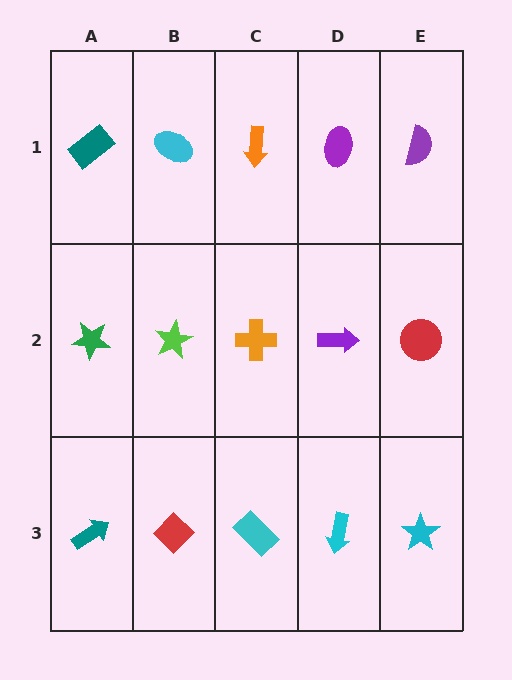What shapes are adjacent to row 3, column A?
A green star (row 2, column A), a red diamond (row 3, column B).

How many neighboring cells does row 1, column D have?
3.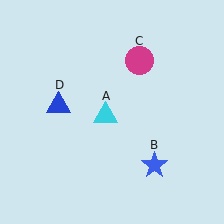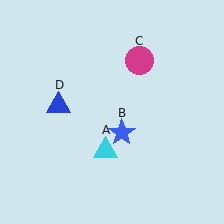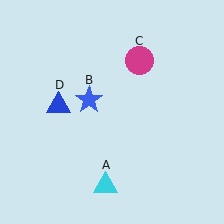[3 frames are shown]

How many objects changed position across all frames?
2 objects changed position: cyan triangle (object A), blue star (object B).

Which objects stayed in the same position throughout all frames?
Magenta circle (object C) and blue triangle (object D) remained stationary.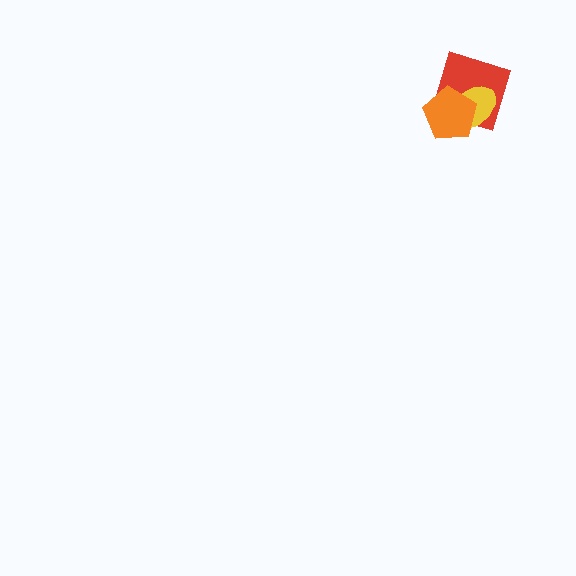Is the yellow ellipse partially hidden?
Yes, it is partially covered by another shape.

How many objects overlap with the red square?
2 objects overlap with the red square.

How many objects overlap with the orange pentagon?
2 objects overlap with the orange pentagon.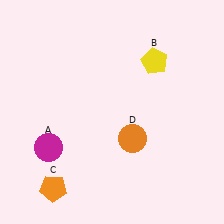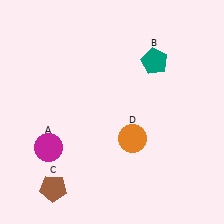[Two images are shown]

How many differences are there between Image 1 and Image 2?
There are 2 differences between the two images.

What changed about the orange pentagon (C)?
In Image 1, C is orange. In Image 2, it changed to brown.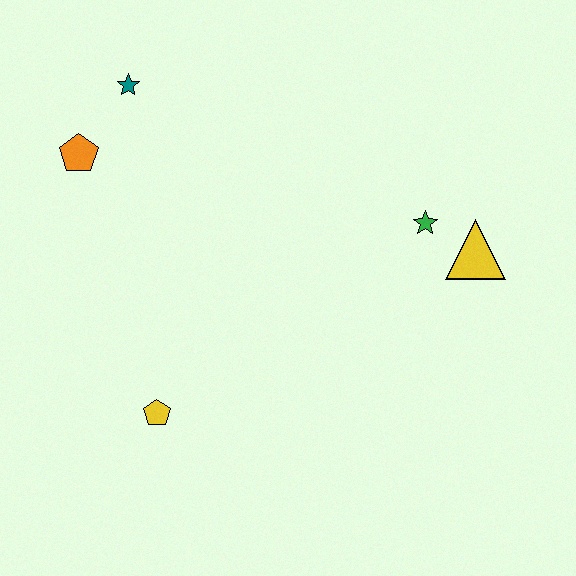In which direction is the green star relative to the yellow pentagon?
The green star is to the right of the yellow pentagon.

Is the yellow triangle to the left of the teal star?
No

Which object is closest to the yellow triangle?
The green star is closest to the yellow triangle.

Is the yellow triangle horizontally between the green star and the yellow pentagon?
No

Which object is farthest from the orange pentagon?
The yellow triangle is farthest from the orange pentagon.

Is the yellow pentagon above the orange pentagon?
No